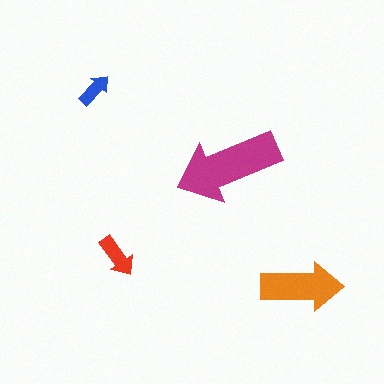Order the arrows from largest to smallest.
the magenta one, the orange one, the red one, the blue one.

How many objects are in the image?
There are 4 objects in the image.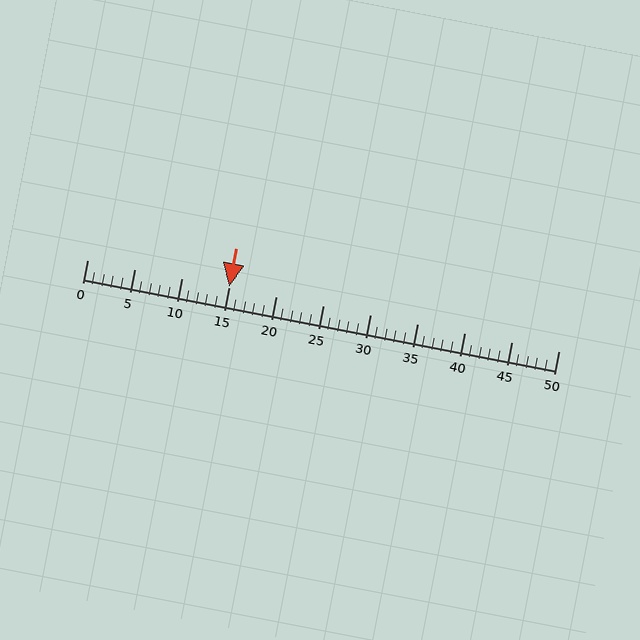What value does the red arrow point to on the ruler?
The red arrow points to approximately 15.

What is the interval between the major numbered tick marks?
The major tick marks are spaced 5 units apart.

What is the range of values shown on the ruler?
The ruler shows values from 0 to 50.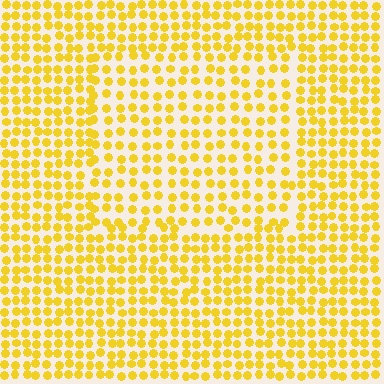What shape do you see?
I see a rectangle.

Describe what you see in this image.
The image contains small yellow elements arranged at two different densities. A rectangle-shaped region is visible where the elements are less densely packed than the surrounding area.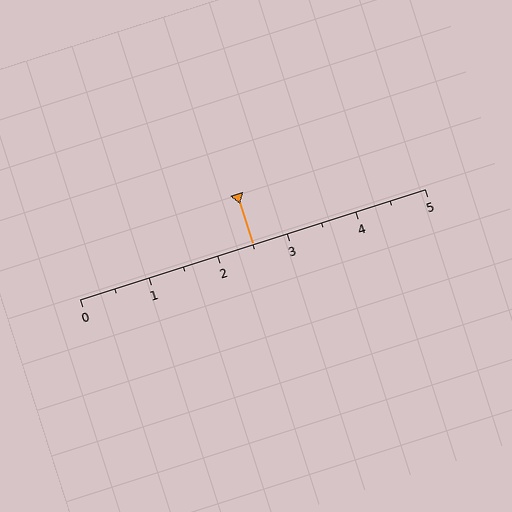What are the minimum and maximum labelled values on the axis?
The axis runs from 0 to 5.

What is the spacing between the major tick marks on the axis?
The major ticks are spaced 1 apart.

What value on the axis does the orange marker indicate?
The marker indicates approximately 2.5.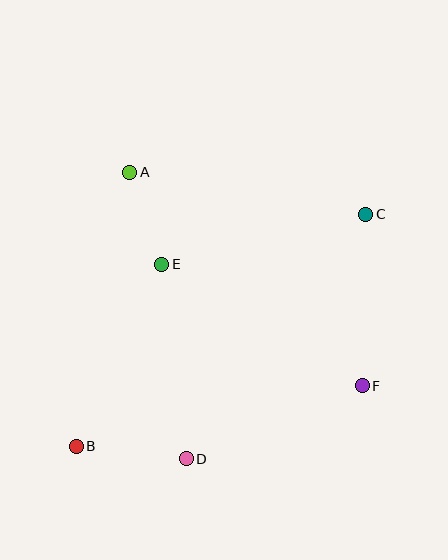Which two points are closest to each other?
Points A and E are closest to each other.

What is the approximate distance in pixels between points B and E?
The distance between B and E is approximately 201 pixels.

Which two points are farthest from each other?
Points B and C are farthest from each other.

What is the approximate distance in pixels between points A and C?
The distance between A and C is approximately 239 pixels.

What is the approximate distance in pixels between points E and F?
The distance between E and F is approximately 234 pixels.